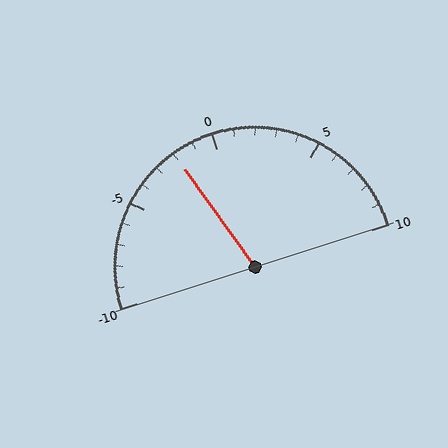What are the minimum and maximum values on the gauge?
The gauge ranges from -10 to 10.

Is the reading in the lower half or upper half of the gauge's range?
The reading is in the lower half of the range (-10 to 10).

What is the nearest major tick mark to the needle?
The nearest major tick mark is 0.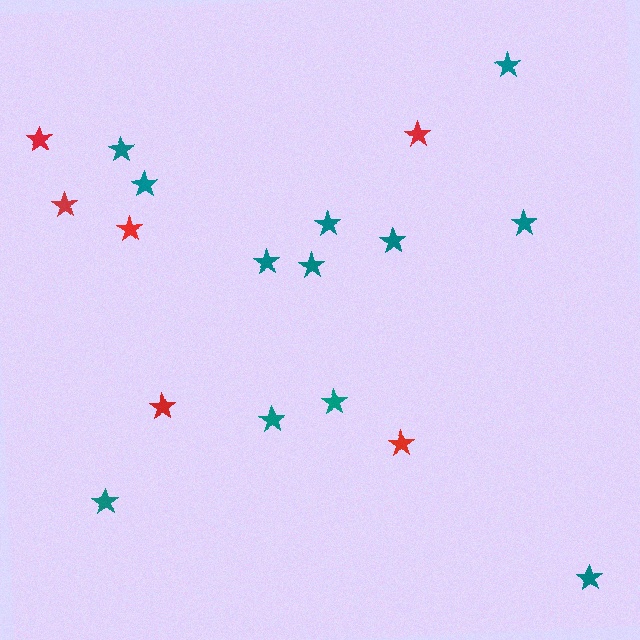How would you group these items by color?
There are 2 groups: one group of red stars (6) and one group of teal stars (12).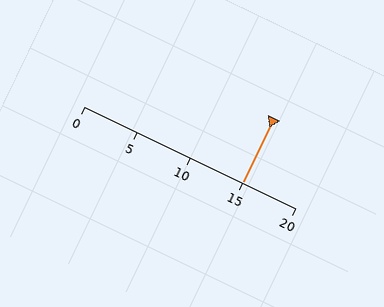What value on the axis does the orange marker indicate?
The marker indicates approximately 15.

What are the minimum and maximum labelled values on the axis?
The axis runs from 0 to 20.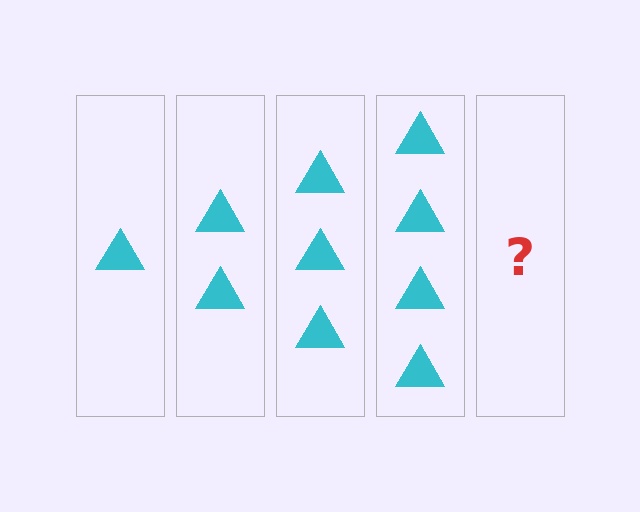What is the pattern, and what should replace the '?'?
The pattern is that each step adds one more triangle. The '?' should be 5 triangles.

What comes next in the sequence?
The next element should be 5 triangles.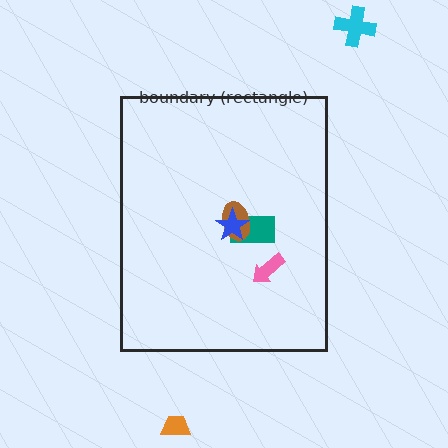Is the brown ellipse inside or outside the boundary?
Inside.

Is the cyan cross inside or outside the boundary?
Outside.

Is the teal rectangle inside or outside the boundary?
Inside.